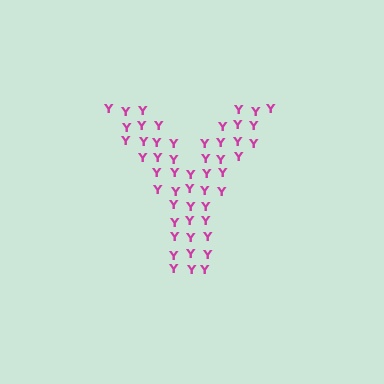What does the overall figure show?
The overall figure shows the letter Y.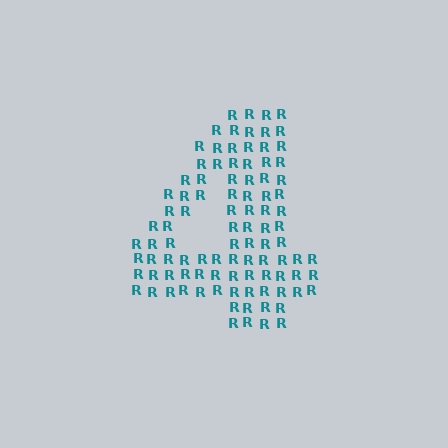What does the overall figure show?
The overall figure shows the digit 4.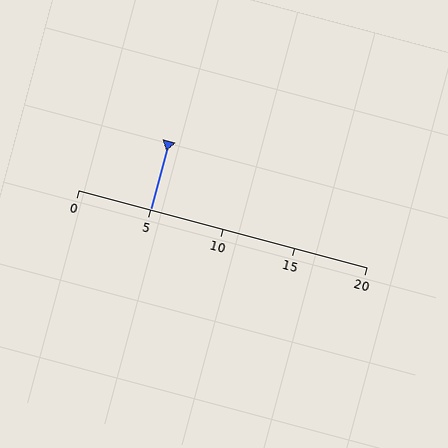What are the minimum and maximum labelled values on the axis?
The axis runs from 0 to 20.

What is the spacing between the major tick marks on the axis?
The major ticks are spaced 5 apart.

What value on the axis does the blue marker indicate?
The marker indicates approximately 5.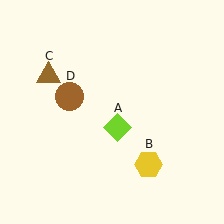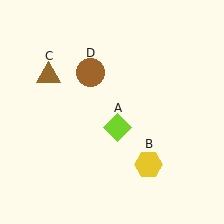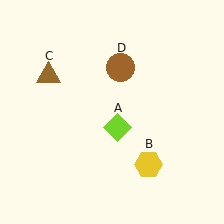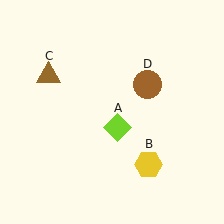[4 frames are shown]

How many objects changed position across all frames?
1 object changed position: brown circle (object D).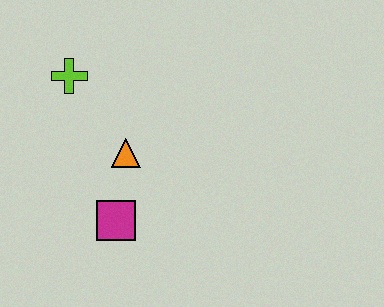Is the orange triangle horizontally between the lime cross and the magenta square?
No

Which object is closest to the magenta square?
The orange triangle is closest to the magenta square.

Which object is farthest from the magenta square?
The lime cross is farthest from the magenta square.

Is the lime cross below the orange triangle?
No